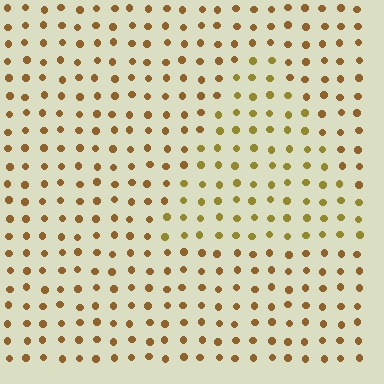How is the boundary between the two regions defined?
The boundary is defined purely by a slight shift in hue (about 22 degrees). Spacing, size, and orientation are identical on both sides.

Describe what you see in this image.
The image is filled with small brown elements in a uniform arrangement. A triangle-shaped region is visible where the elements are tinted to a slightly different hue, forming a subtle color boundary.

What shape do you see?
I see a triangle.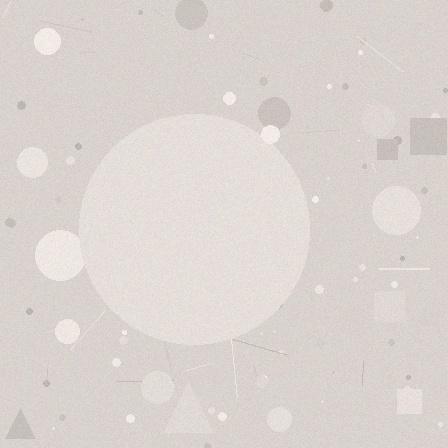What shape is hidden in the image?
A circle is hidden in the image.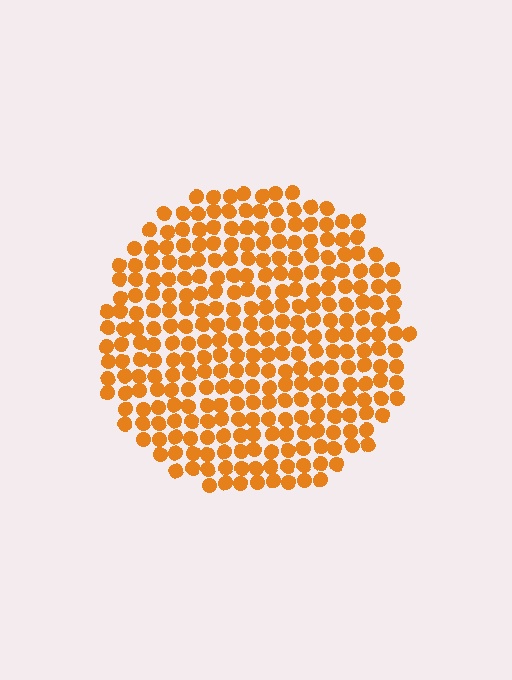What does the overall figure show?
The overall figure shows a circle.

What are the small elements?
The small elements are circles.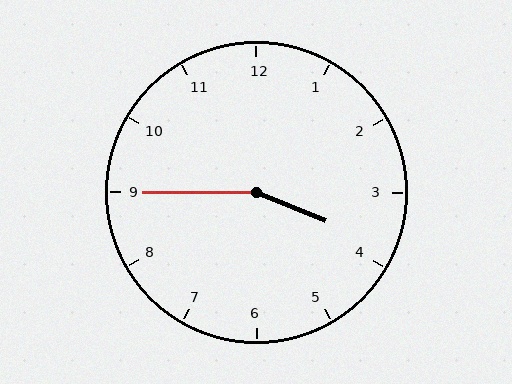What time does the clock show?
3:45.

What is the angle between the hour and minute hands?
Approximately 158 degrees.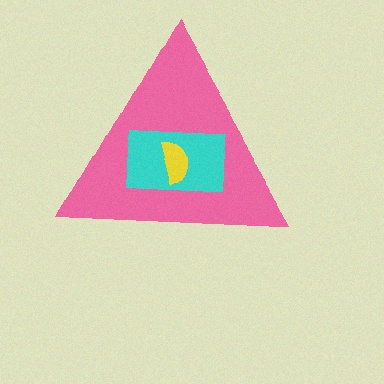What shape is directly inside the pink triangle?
The cyan rectangle.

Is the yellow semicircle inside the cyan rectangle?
Yes.